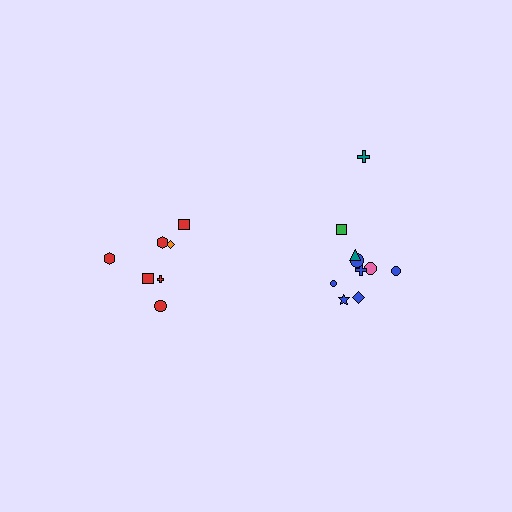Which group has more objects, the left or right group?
The right group.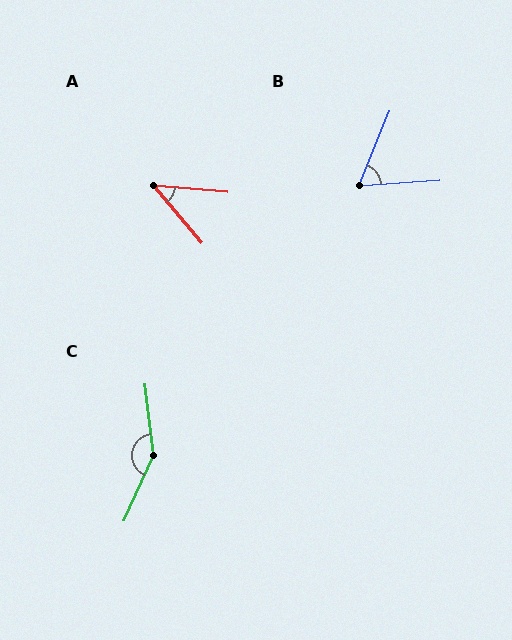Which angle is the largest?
C, at approximately 149 degrees.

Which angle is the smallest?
A, at approximately 45 degrees.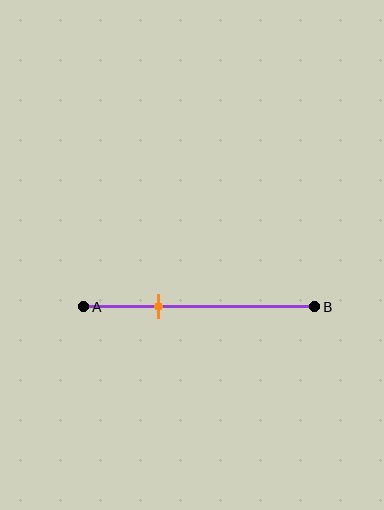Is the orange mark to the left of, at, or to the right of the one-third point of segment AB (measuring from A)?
The orange mark is approximately at the one-third point of segment AB.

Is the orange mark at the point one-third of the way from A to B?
Yes, the mark is approximately at the one-third point.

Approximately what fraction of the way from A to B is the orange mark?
The orange mark is approximately 35% of the way from A to B.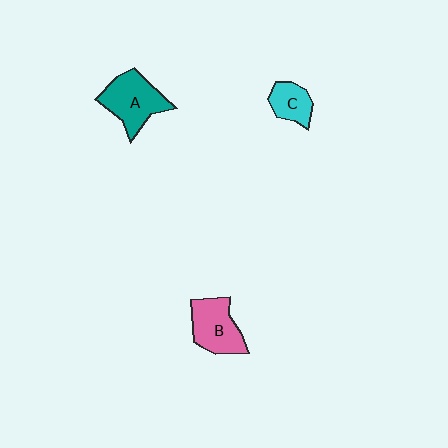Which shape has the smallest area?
Shape C (cyan).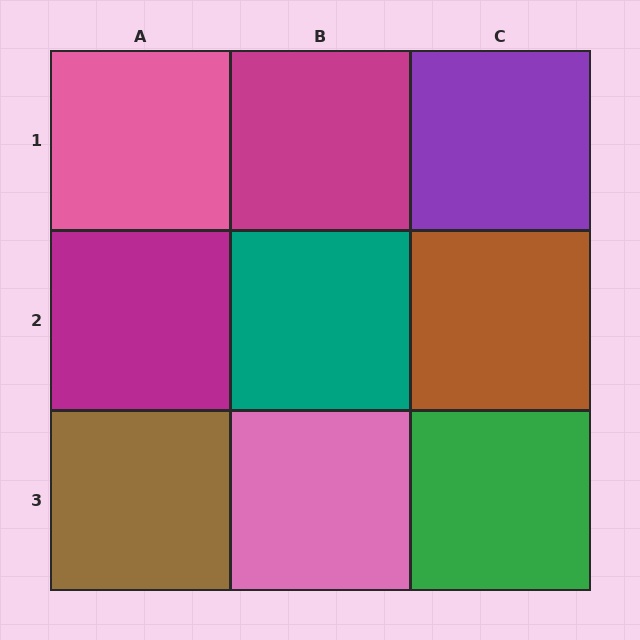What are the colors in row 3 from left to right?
Brown, pink, green.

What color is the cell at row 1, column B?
Magenta.